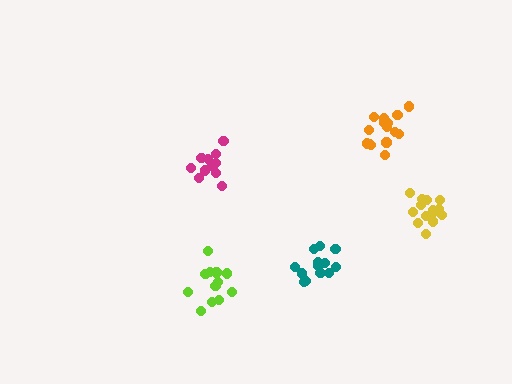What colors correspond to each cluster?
The clusters are colored: teal, orange, yellow, lime, magenta.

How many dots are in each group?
Group 1: 14 dots, Group 2: 15 dots, Group 3: 14 dots, Group 4: 12 dots, Group 5: 11 dots (66 total).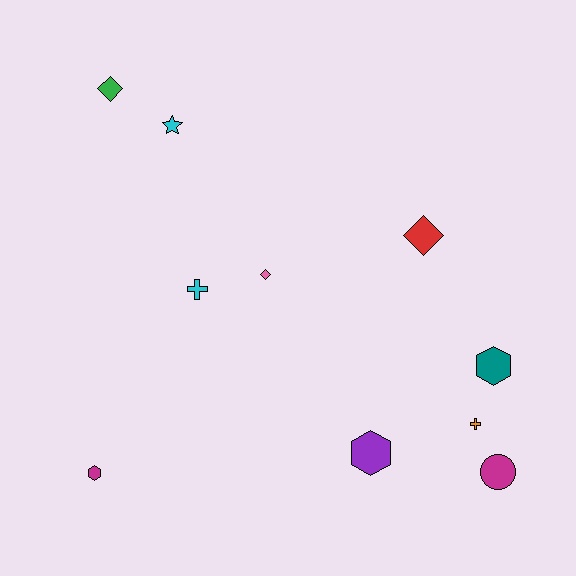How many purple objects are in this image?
There is 1 purple object.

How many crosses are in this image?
There are 2 crosses.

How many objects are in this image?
There are 10 objects.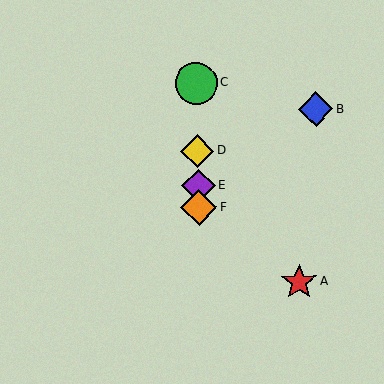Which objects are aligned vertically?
Objects C, D, E, F are aligned vertically.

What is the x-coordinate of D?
Object D is at x≈198.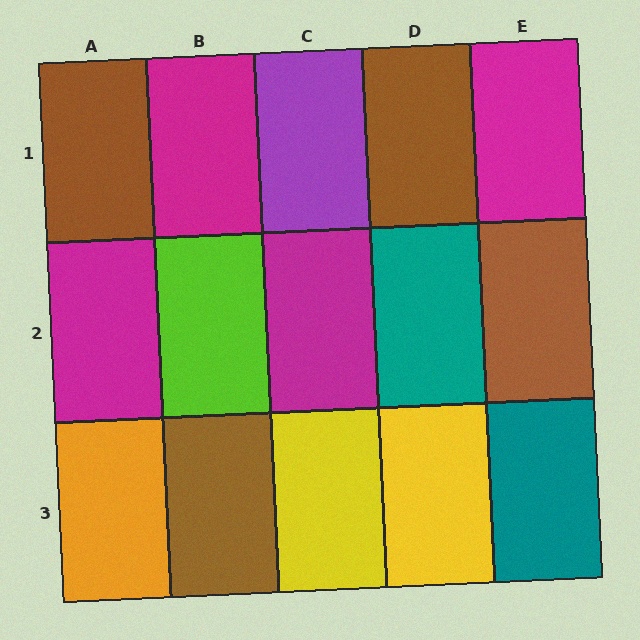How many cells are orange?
1 cell is orange.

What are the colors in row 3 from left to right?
Orange, brown, yellow, yellow, teal.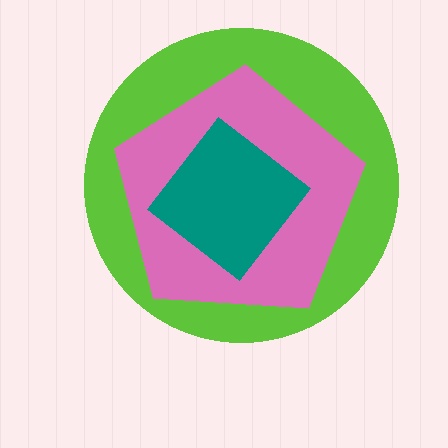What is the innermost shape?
The teal diamond.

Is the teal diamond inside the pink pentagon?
Yes.